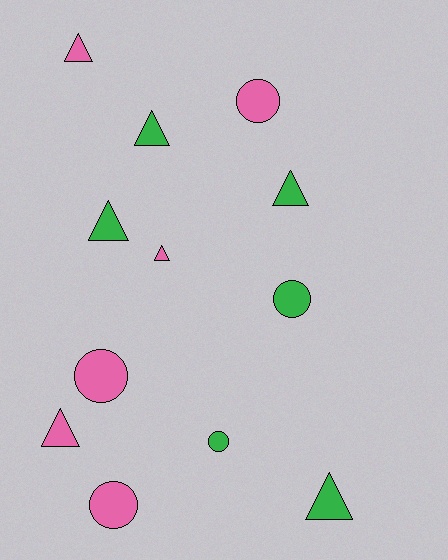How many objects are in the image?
There are 12 objects.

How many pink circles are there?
There are 3 pink circles.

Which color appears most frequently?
Pink, with 6 objects.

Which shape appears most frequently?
Triangle, with 7 objects.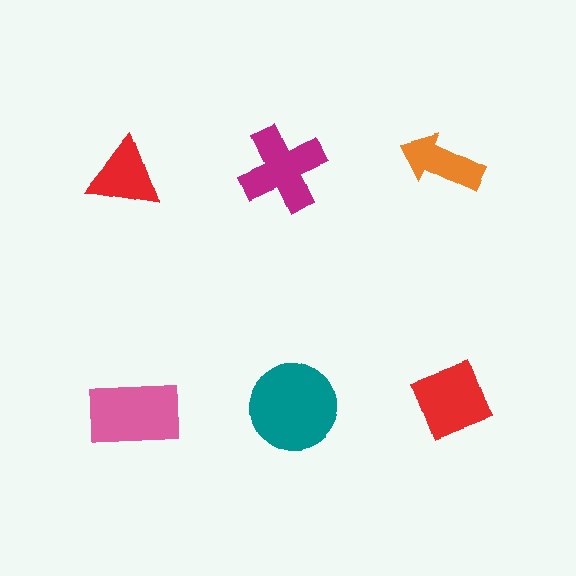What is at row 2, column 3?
A red diamond.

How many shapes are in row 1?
3 shapes.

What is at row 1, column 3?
An orange arrow.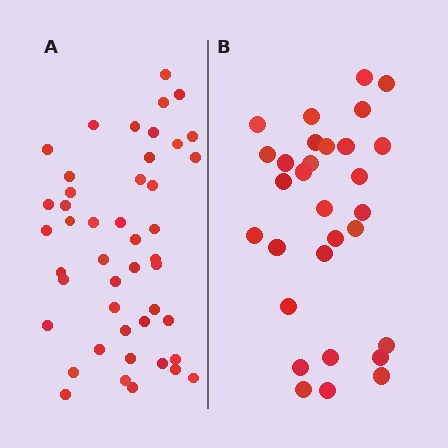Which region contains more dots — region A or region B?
Region A (the left region) has more dots.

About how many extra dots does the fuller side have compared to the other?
Region A has approximately 15 more dots than region B.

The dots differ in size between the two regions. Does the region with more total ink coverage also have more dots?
No. Region B has more total ink coverage because its dots are larger, but region A actually contains more individual dots. Total area can be misleading — the number of items is what matters here.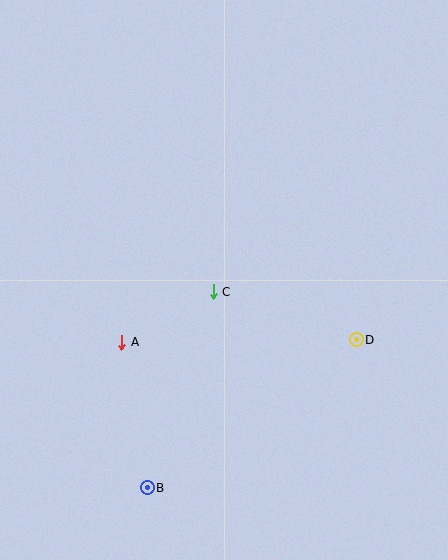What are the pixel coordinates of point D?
Point D is at (356, 340).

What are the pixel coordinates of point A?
Point A is at (122, 342).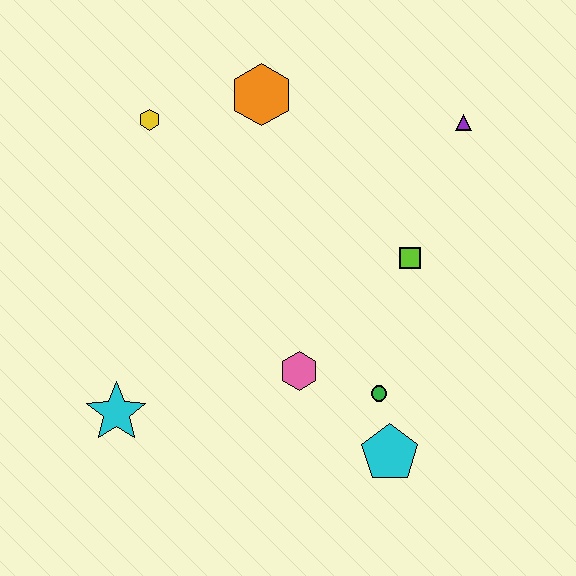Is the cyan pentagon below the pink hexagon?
Yes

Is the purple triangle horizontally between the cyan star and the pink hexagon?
No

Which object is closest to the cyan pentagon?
The green circle is closest to the cyan pentagon.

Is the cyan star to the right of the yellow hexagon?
No